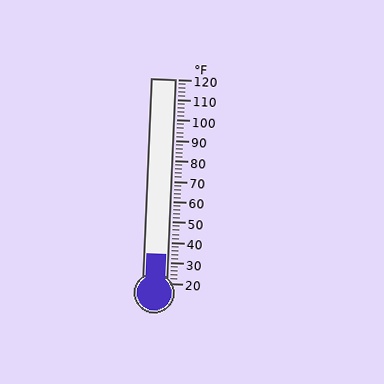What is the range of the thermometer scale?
The thermometer scale ranges from 20°F to 120°F.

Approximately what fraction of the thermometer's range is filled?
The thermometer is filled to approximately 15% of its range.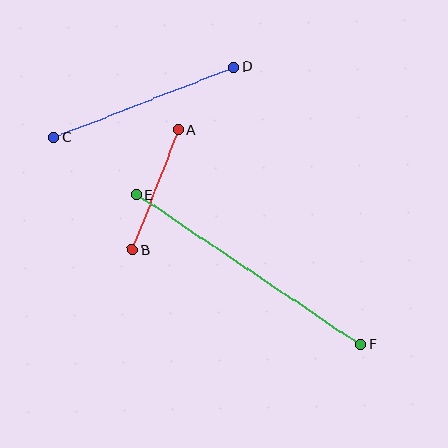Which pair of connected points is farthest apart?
Points E and F are farthest apart.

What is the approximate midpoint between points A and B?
The midpoint is at approximately (155, 190) pixels.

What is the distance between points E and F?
The distance is approximately 269 pixels.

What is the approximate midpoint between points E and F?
The midpoint is at approximately (248, 269) pixels.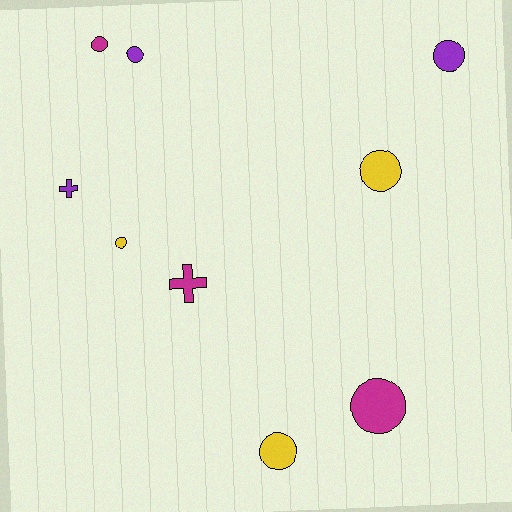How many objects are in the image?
There are 9 objects.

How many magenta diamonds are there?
There are no magenta diamonds.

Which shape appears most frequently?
Circle, with 7 objects.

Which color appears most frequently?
Yellow, with 3 objects.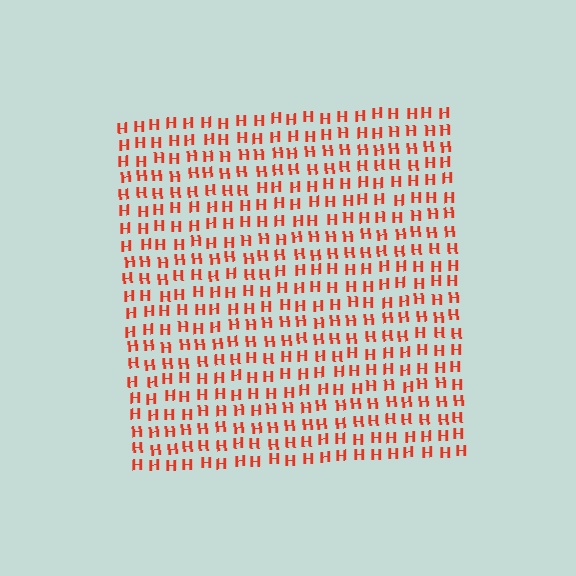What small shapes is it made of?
It is made of small letter H's.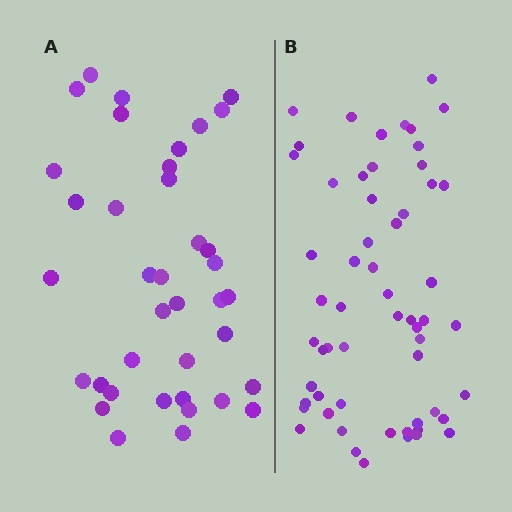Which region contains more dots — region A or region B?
Region B (the right region) has more dots.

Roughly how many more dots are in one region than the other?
Region B has approximately 20 more dots than region A.